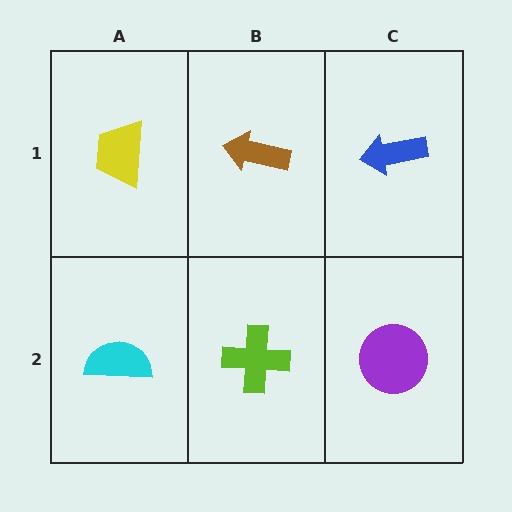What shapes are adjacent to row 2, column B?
A brown arrow (row 1, column B), a cyan semicircle (row 2, column A), a purple circle (row 2, column C).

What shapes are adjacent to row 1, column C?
A purple circle (row 2, column C), a brown arrow (row 1, column B).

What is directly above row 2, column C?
A blue arrow.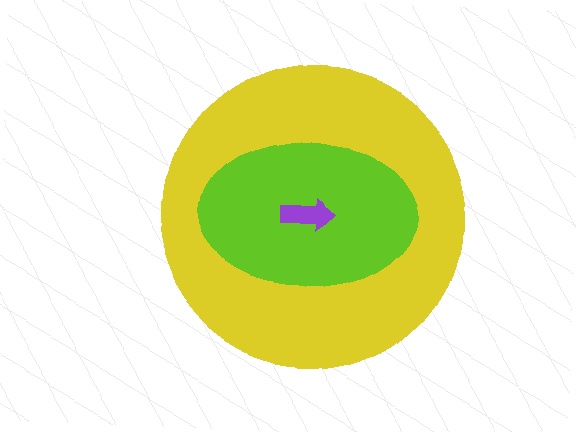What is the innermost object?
The purple arrow.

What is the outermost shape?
The yellow circle.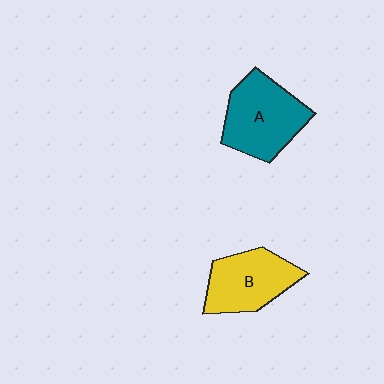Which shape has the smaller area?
Shape B (yellow).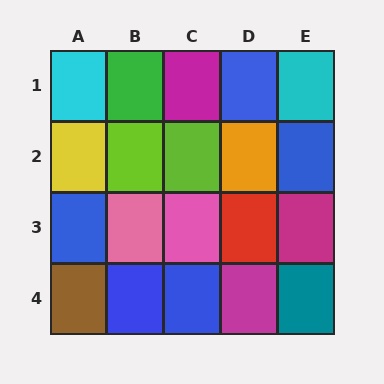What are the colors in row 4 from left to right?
Brown, blue, blue, magenta, teal.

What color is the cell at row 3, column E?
Magenta.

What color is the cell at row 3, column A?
Blue.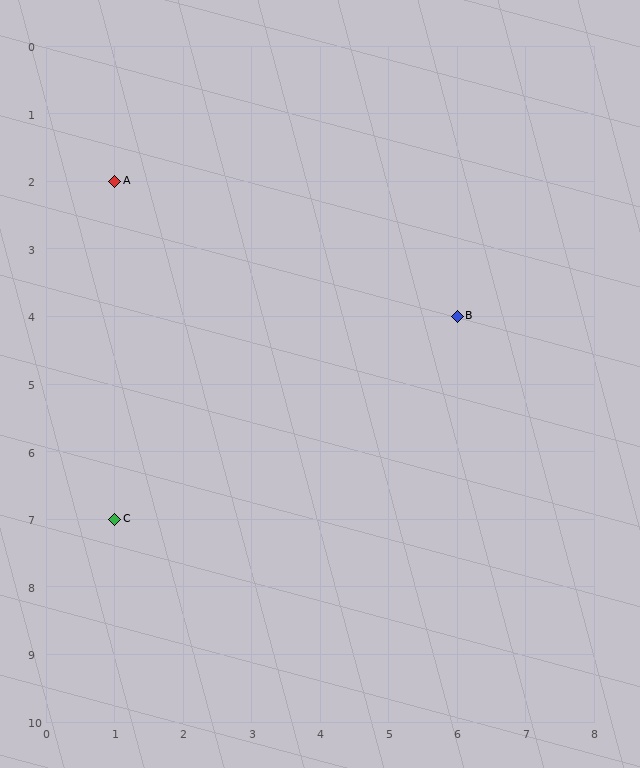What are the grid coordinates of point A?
Point A is at grid coordinates (1, 2).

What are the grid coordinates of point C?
Point C is at grid coordinates (1, 7).